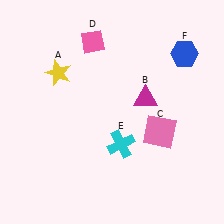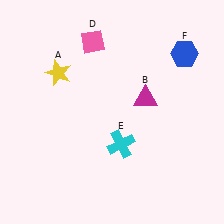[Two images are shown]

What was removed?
The pink square (C) was removed in Image 2.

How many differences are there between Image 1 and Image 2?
There is 1 difference between the two images.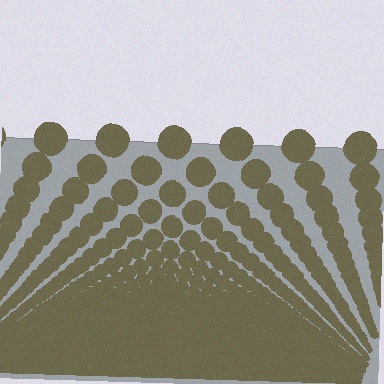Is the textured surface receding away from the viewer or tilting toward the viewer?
The surface appears to tilt toward the viewer. Texture elements get larger and sparser toward the top.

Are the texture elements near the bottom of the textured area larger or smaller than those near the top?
Smaller. The gradient is inverted — elements near the bottom are smaller and denser.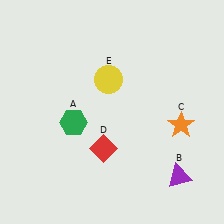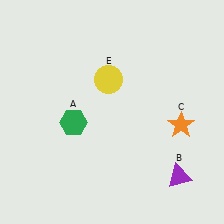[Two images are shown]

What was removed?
The red diamond (D) was removed in Image 2.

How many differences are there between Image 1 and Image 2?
There is 1 difference between the two images.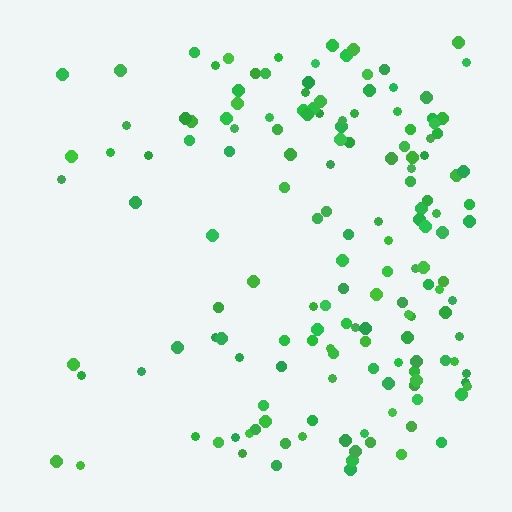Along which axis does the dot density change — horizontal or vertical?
Horizontal.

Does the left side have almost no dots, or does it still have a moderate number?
Still a moderate number, just noticeably fewer than the right.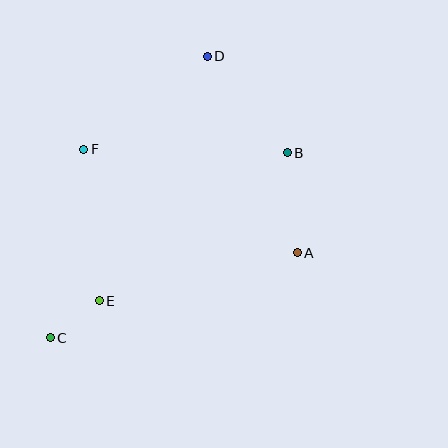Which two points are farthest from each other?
Points C and D are farthest from each other.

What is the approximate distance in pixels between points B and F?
The distance between B and F is approximately 204 pixels.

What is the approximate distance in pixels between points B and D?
The distance between B and D is approximately 125 pixels.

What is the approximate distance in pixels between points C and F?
The distance between C and F is approximately 191 pixels.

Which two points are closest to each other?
Points C and E are closest to each other.